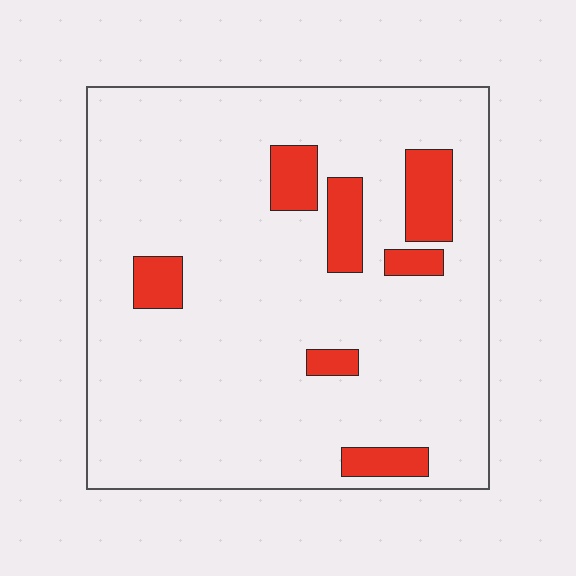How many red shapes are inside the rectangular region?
7.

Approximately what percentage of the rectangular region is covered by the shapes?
Approximately 10%.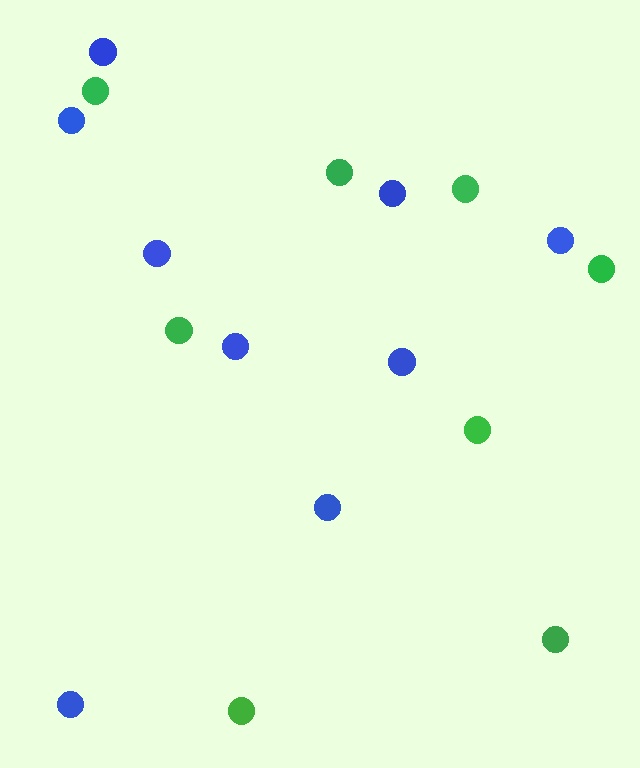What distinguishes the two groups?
There are 2 groups: one group of blue circles (9) and one group of green circles (8).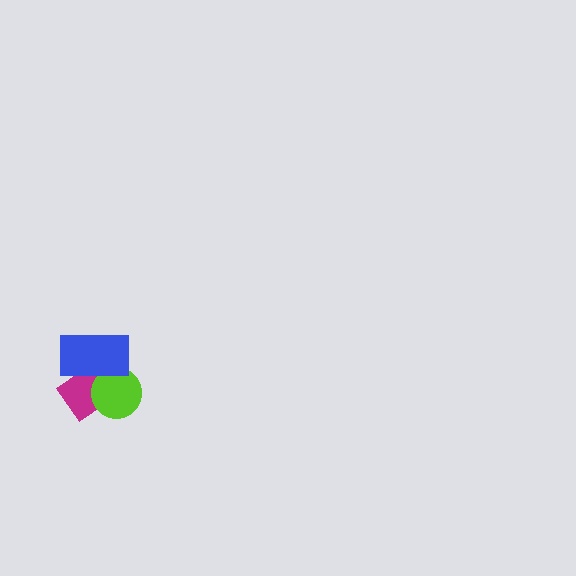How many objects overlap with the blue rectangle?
2 objects overlap with the blue rectangle.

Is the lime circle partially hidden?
Yes, it is partially covered by another shape.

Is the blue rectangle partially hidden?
No, no other shape covers it.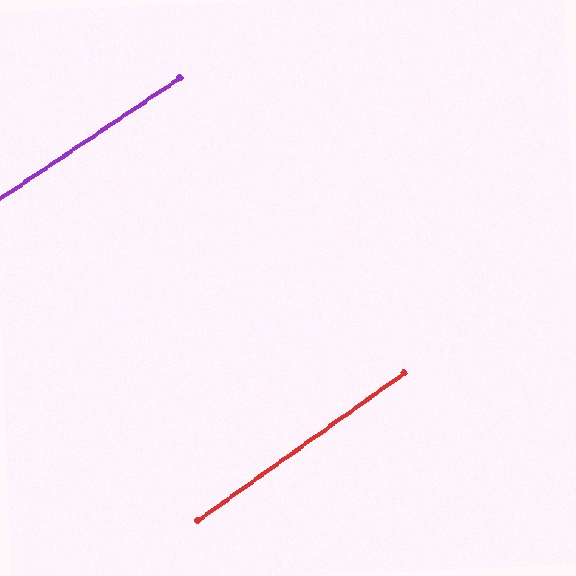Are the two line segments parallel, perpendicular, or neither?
Parallel — their directions differ by only 2.0°.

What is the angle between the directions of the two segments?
Approximately 2 degrees.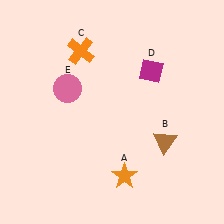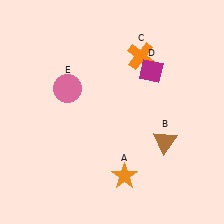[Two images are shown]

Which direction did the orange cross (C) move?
The orange cross (C) moved right.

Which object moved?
The orange cross (C) moved right.